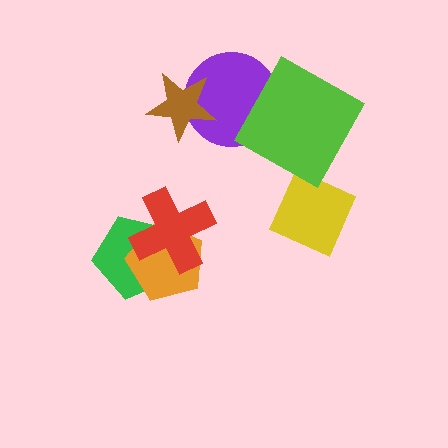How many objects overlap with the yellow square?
0 objects overlap with the yellow square.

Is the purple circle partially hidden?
Yes, it is partially covered by another shape.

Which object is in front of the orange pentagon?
The red cross is in front of the orange pentagon.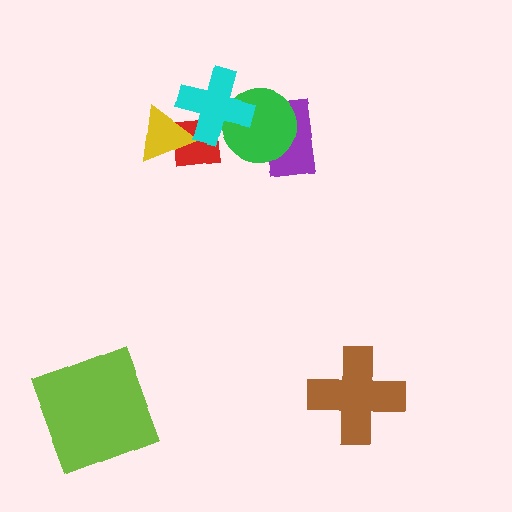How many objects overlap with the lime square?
0 objects overlap with the lime square.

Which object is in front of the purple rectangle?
The green circle is in front of the purple rectangle.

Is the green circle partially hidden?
Yes, it is partially covered by another shape.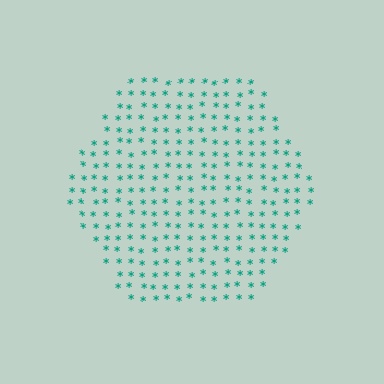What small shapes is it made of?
It is made of small asterisks.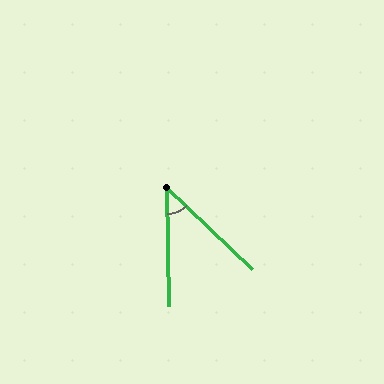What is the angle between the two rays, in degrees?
Approximately 46 degrees.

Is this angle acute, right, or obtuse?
It is acute.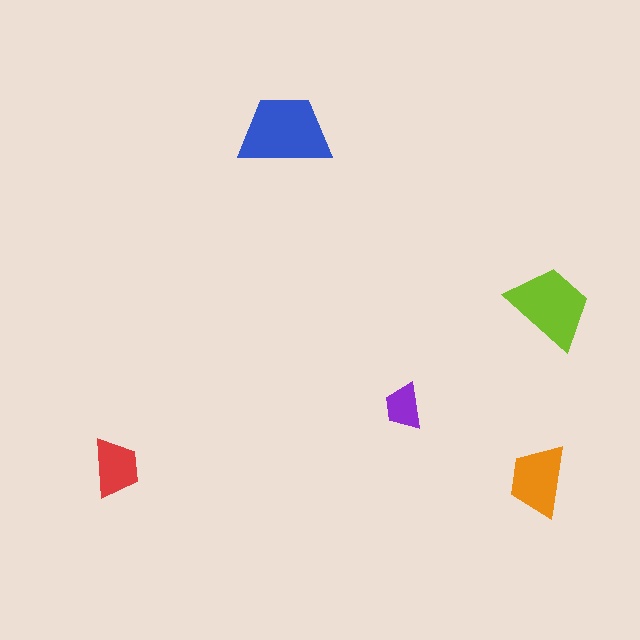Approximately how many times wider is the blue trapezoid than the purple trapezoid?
About 2 times wider.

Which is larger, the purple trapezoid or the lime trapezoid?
The lime one.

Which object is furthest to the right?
The lime trapezoid is rightmost.